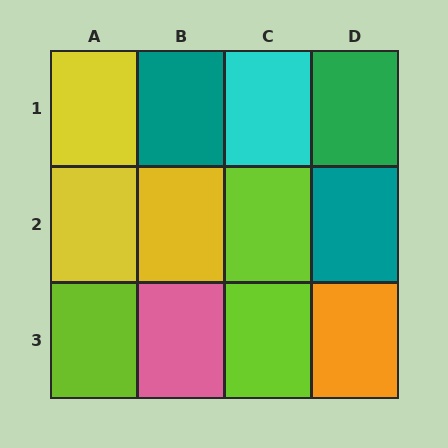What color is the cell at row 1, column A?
Yellow.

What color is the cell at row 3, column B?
Pink.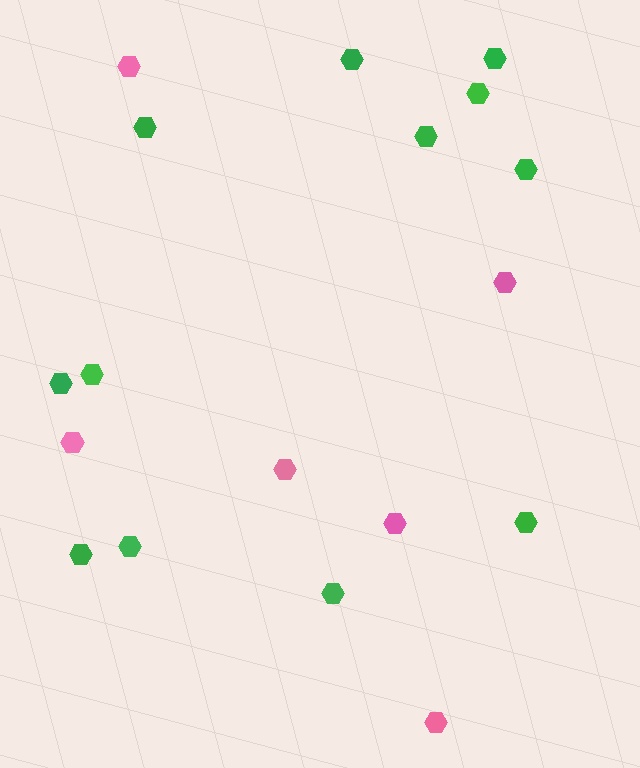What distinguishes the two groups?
There are 2 groups: one group of green hexagons (12) and one group of pink hexagons (6).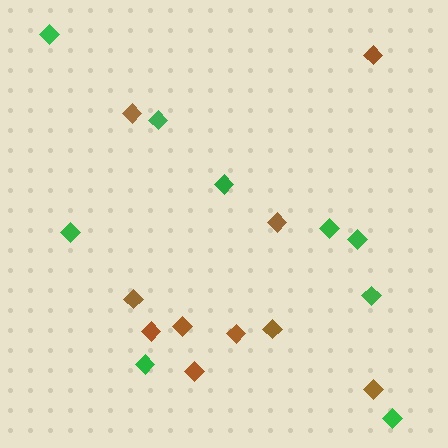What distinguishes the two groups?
There are 2 groups: one group of green diamonds (9) and one group of brown diamonds (10).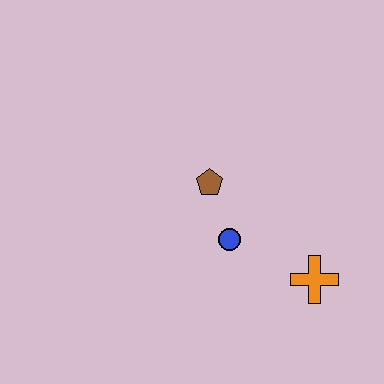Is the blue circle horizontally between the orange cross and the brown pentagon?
Yes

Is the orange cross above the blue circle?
No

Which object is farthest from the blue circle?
The orange cross is farthest from the blue circle.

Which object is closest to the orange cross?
The blue circle is closest to the orange cross.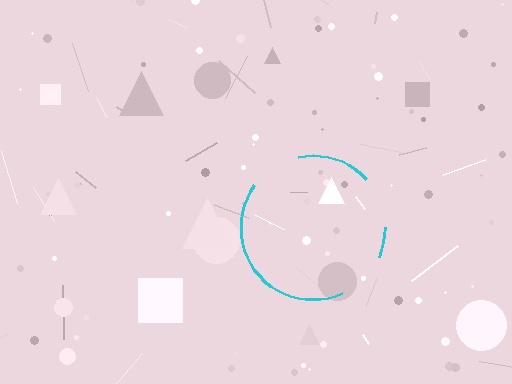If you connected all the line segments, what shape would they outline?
They would outline a circle.